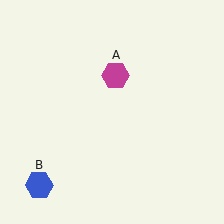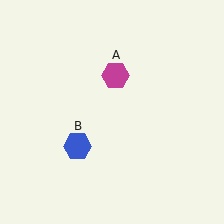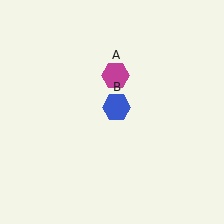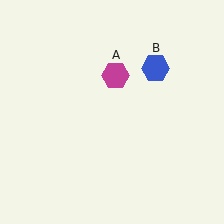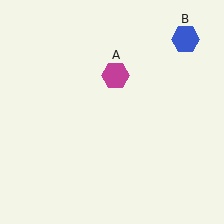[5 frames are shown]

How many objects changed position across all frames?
1 object changed position: blue hexagon (object B).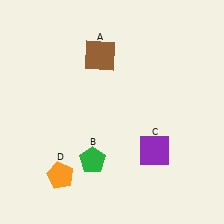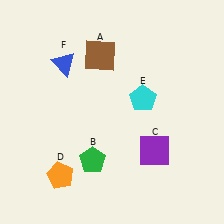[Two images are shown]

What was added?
A cyan pentagon (E), a blue triangle (F) were added in Image 2.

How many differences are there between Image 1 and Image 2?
There are 2 differences between the two images.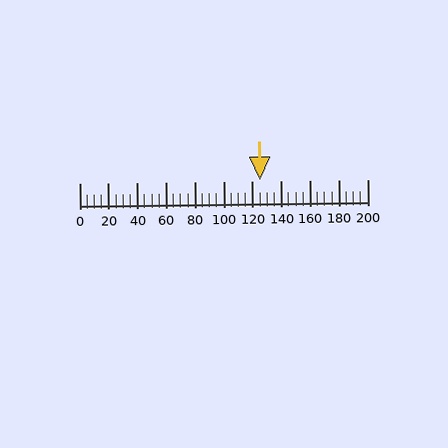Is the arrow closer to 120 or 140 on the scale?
The arrow is closer to 120.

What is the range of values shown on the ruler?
The ruler shows values from 0 to 200.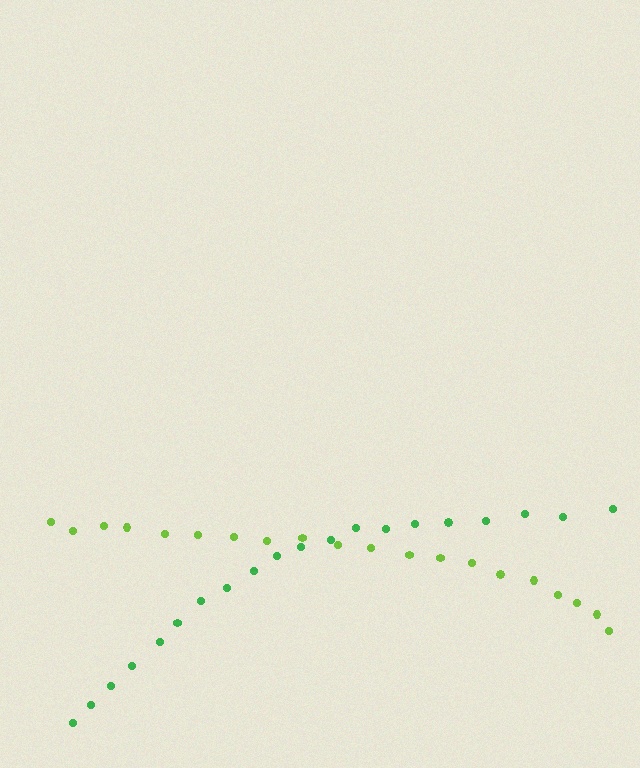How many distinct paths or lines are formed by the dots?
There are 2 distinct paths.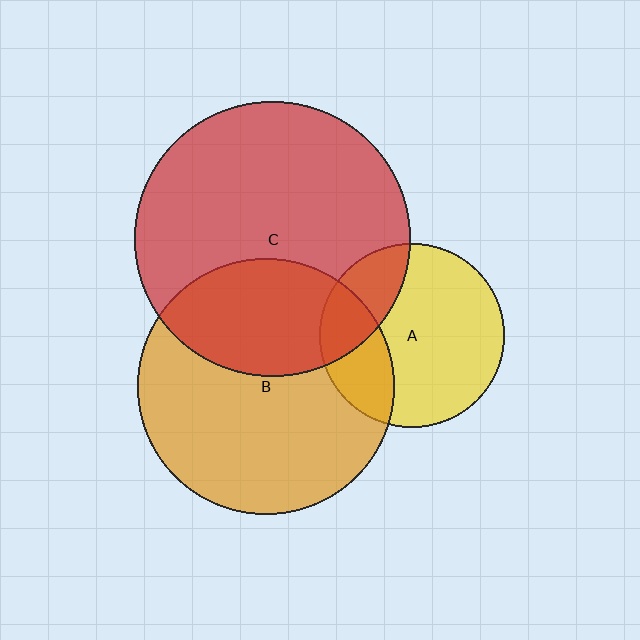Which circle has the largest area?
Circle C (red).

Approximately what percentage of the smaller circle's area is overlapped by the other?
Approximately 25%.